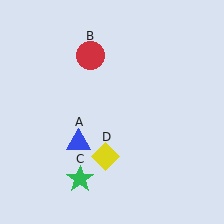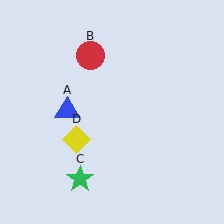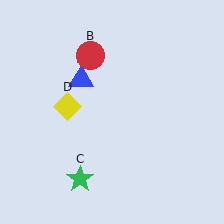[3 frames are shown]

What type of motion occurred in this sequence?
The blue triangle (object A), yellow diamond (object D) rotated clockwise around the center of the scene.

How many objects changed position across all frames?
2 objects changed position: blue triangle (object A), yellow diamond (object D).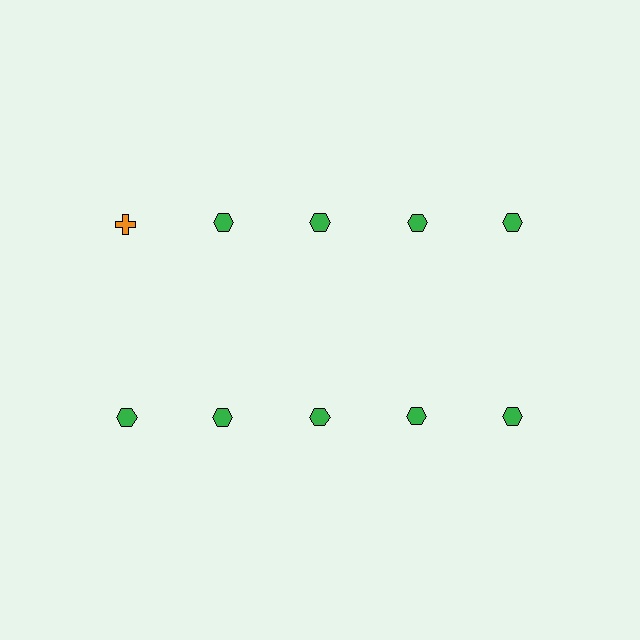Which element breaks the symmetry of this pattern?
The orange cross in the top row, leftmost column breaks the symmetry. All other shapes are green hexagons.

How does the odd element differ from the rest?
It differs in both color (orange instead of green) and shape (cross instead of hexagon).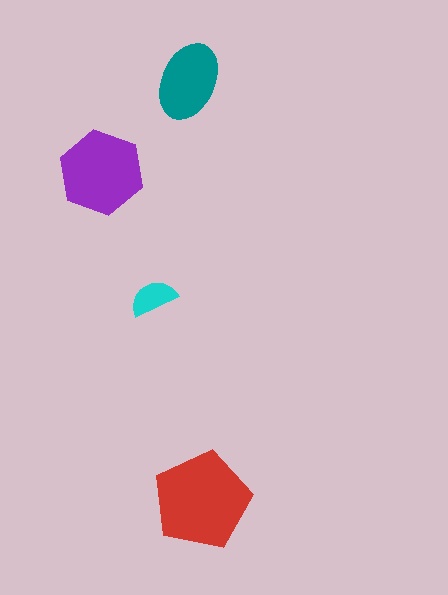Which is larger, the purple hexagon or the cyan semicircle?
The purple hexagon.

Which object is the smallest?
The cyan semicircle.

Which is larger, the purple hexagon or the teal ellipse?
The purple hexagon.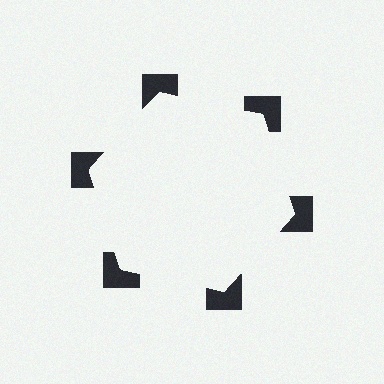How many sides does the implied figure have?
6 sides.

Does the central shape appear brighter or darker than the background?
It typically appears slightly brighter than the background, even though no actual brightness change is drawn.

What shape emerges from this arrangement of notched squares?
An illusory hexagon — its edges are inferred from the aligned wedge cuts in the notched squares, not physically drawn.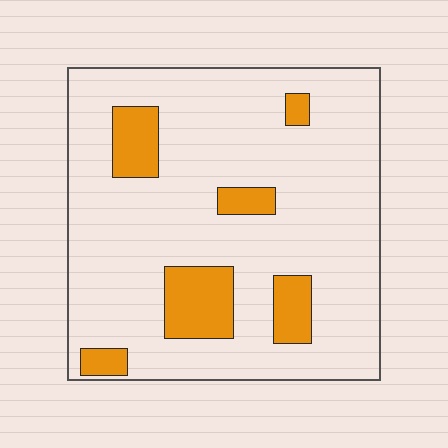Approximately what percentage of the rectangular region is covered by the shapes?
Approximately 15%.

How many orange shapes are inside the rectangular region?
6.